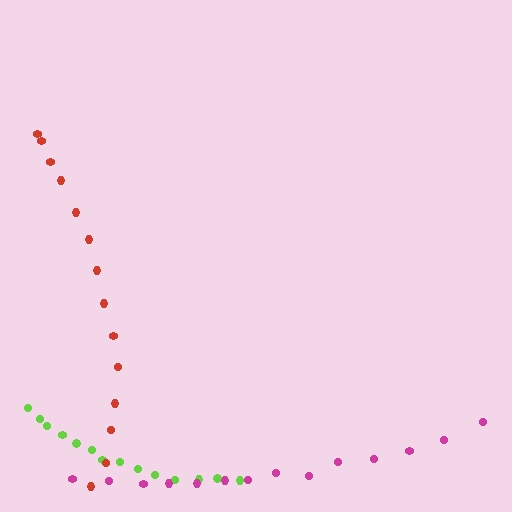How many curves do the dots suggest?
There are 3 distinct paths.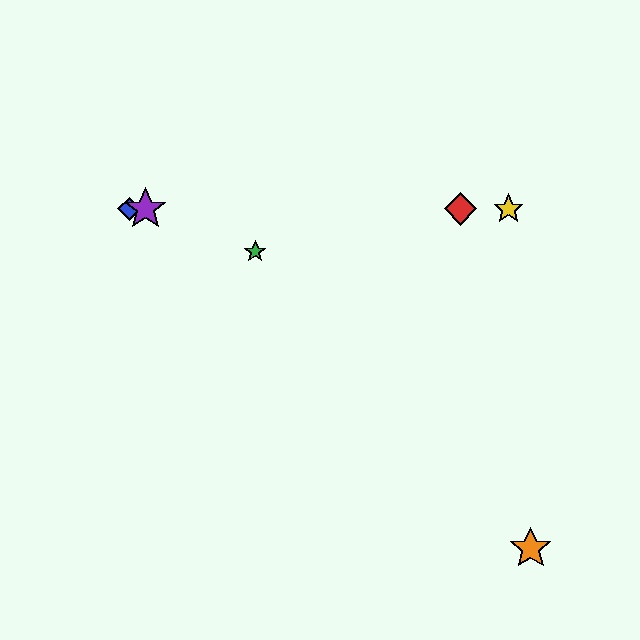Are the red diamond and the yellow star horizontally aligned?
Yes, both are at y≈209.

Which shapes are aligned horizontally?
The red diamond, the blue diamond, the yellow star, the purple star are aligned horizontally.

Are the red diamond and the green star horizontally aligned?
No, the red diamond is at y≈209 and the green star is at y≈252.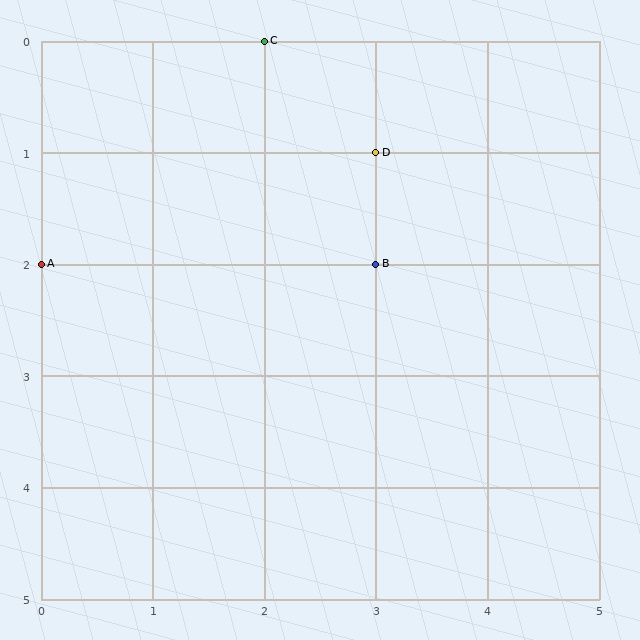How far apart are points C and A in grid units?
Points C and A are 2 columns and 2 rows apart (about 2.8 grid units diagonally).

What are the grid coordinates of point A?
Point A is at grid coordinates (0, 2).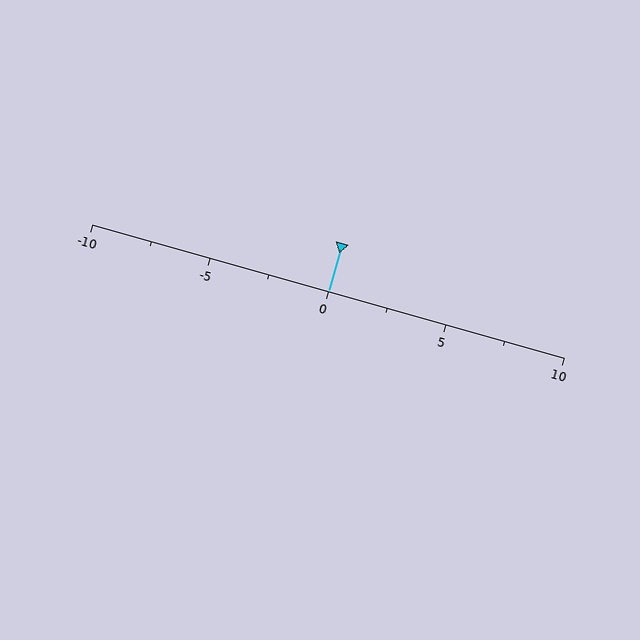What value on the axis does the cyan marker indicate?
The marker indicates approximately 0.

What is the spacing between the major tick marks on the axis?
The major ticks are spaced 5 apart.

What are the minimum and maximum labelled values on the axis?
The axis runs from -10 to 10.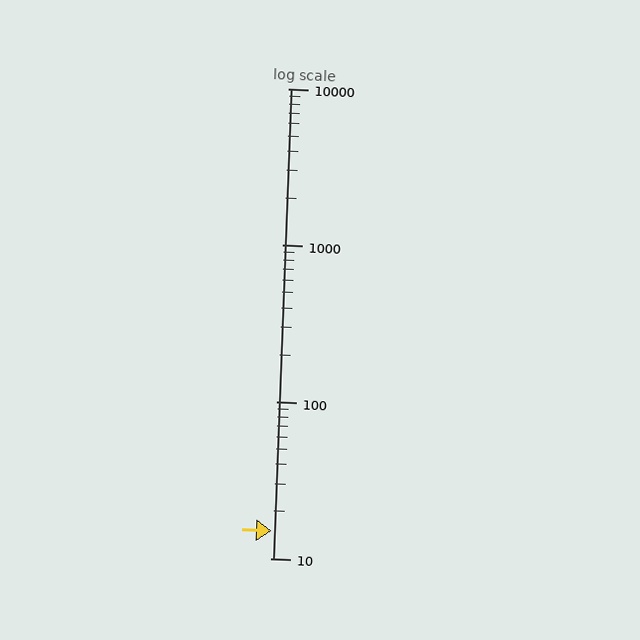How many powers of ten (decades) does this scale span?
The scale spans 3 decades, from 10 to 10000.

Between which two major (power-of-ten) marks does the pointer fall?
The pointer is between 10 and 100.